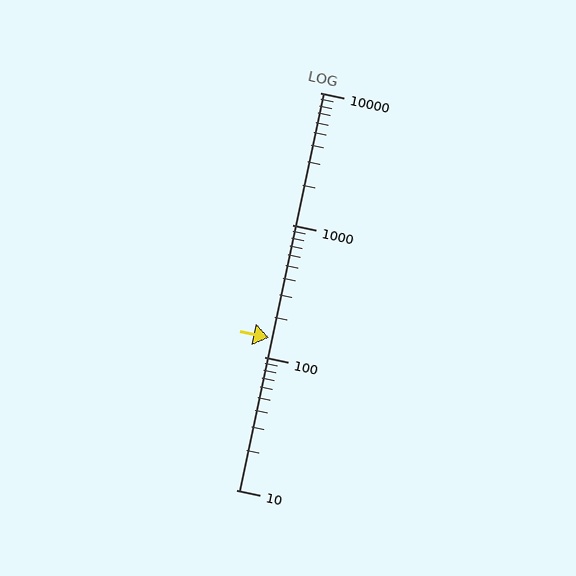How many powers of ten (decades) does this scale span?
The scale spans 3 decades, from 10 to 10000.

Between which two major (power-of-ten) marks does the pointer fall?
The pointer is between 100 and 1000.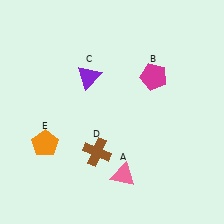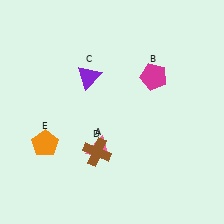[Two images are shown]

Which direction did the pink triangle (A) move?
The pink triangle (A) moved up.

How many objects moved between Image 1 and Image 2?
1 object moved between the two images.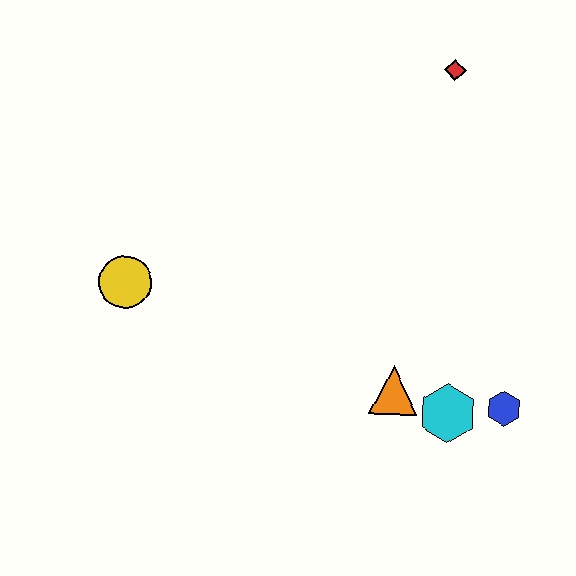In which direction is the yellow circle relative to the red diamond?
The yellow circle is to the left of the red diamond.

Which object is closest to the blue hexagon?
The cyan hexagon is closest to the blue hexagon.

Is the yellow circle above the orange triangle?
Yes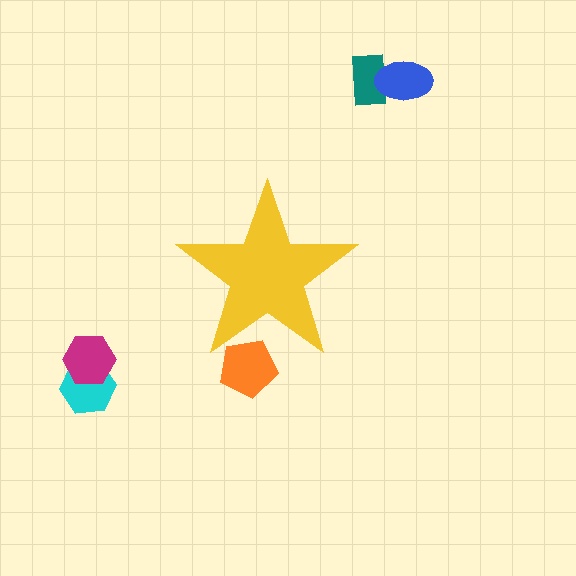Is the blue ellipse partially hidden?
No, the blue ellipse is fully visible.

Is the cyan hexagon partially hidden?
No, the cyan hexagon is fully visible.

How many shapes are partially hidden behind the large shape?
1 shape is partially hidden.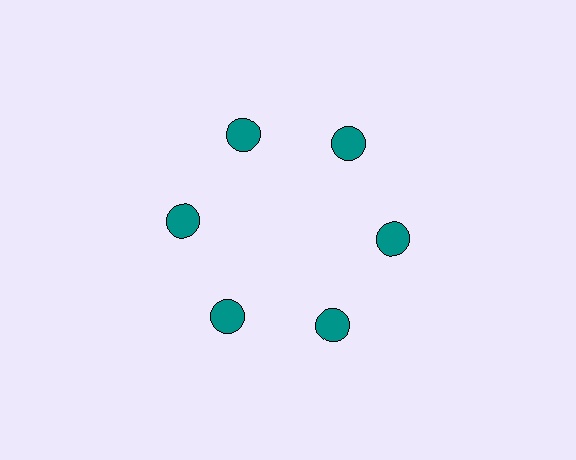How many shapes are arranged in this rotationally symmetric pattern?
There are 6 shapes, arranged in 6 groups of 1.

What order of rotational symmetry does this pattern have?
This pattern has 6-fold rotational symmetry.